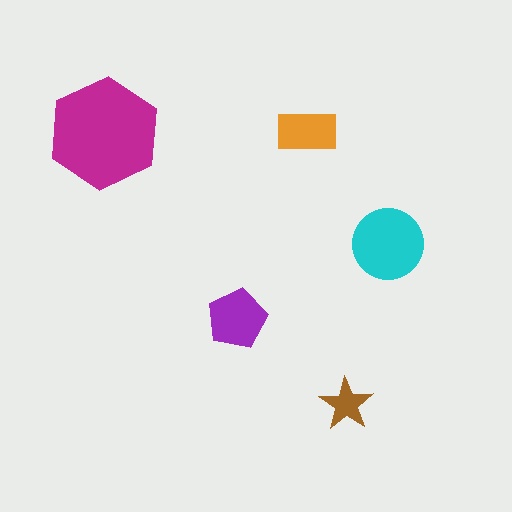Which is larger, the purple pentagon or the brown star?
The purple pentagon.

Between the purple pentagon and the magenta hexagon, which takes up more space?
The magenta hexagon.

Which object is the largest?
The magenta hexagon.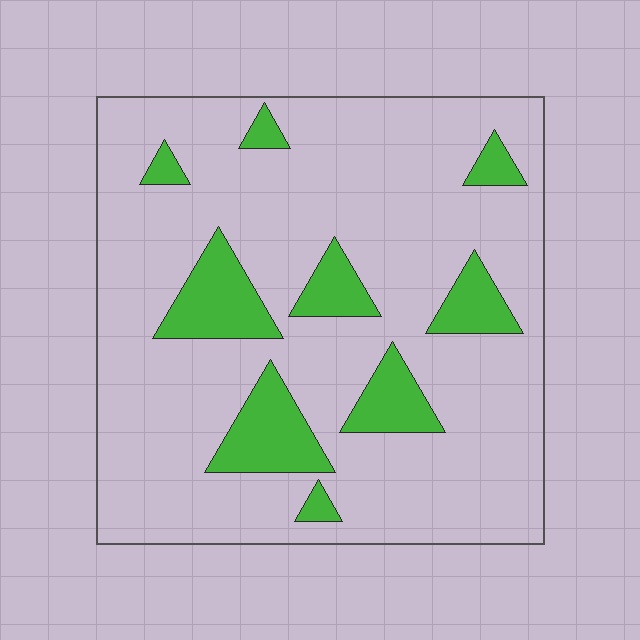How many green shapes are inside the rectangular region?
9.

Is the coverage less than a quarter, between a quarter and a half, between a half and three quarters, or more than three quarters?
Less than a quarter.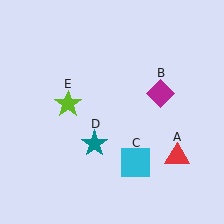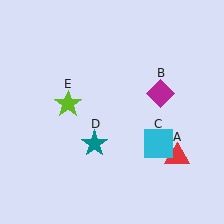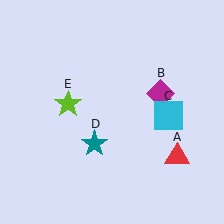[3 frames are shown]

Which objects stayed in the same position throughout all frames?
Red triangle (object A) and magenta diamond (object B) and teal star (object D) and lime star (object E) remained stationary.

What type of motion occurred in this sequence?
The cyan square (object C) rotated counterclockwise around the center of the scene.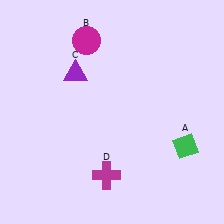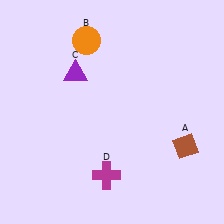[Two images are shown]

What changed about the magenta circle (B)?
In Image 1, B is magenta. In Image 2, it changed to orange.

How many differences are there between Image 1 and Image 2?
There are 2 differences between the two images.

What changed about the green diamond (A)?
In Image 1, A is green. In Image 2, it changed to brown.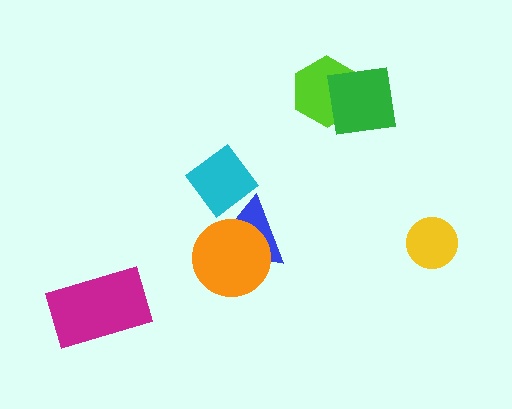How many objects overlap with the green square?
1 object overlaps with the green square.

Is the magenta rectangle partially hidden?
No, no other shape covers it.